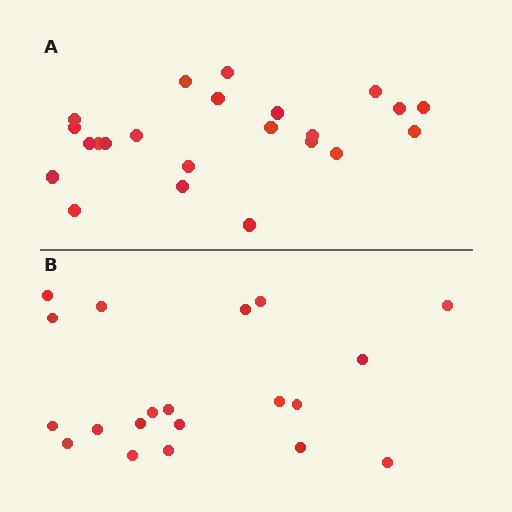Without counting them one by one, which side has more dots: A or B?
Region A (the top region) has more dots.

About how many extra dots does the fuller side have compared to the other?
Region A has just a few more — roughly 2 or 3 more dots than region B.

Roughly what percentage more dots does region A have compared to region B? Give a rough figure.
About 15% more.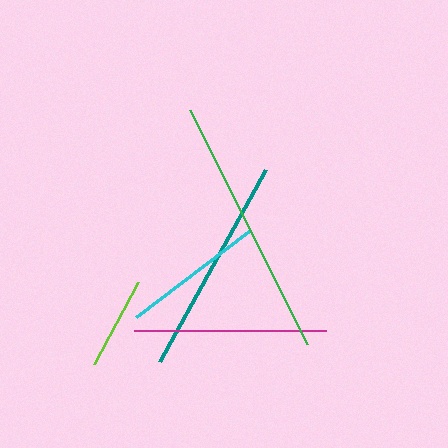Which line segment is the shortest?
The lime line is the shortest at approximately 93 pixels.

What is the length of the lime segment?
The lime segment is approximately 93 pixels long.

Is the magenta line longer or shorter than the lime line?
The magenta line is longer than the lime line.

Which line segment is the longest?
The green line is the longest at approximately 261 pixels.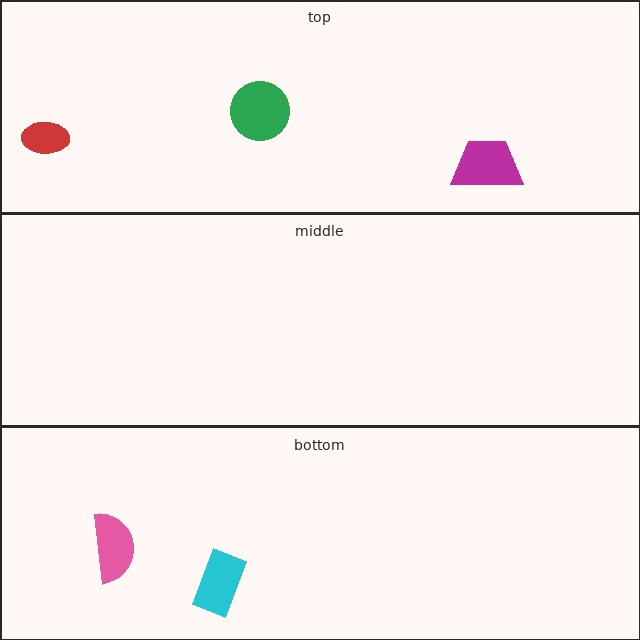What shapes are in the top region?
The red ellipse, the green circle, the magenta trapezoid.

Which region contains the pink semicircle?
The bottom region.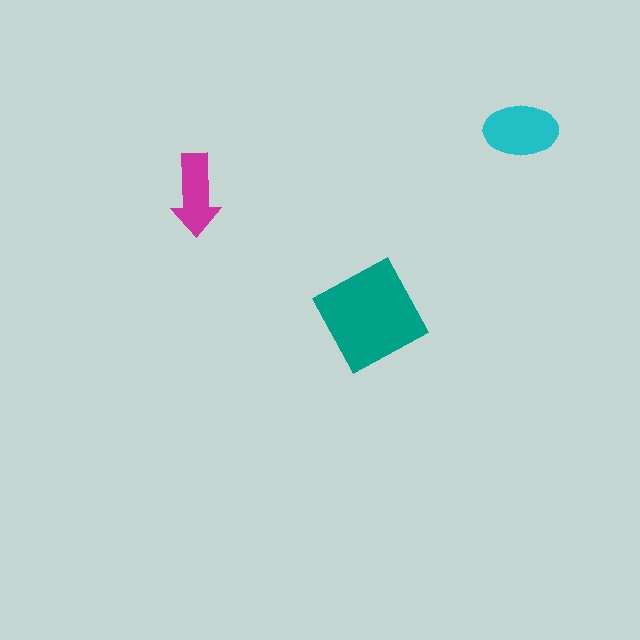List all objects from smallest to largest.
The magenta arrow, the cyan ellipse, the teal diamond.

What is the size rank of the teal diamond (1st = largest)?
1st.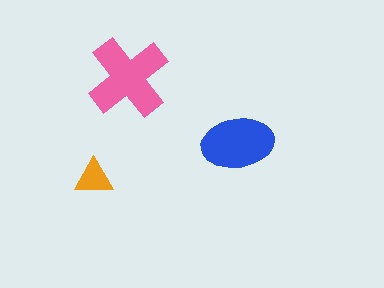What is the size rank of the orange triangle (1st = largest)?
3rd.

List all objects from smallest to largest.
The orange triangle, the blue ellipse, the pink cross.